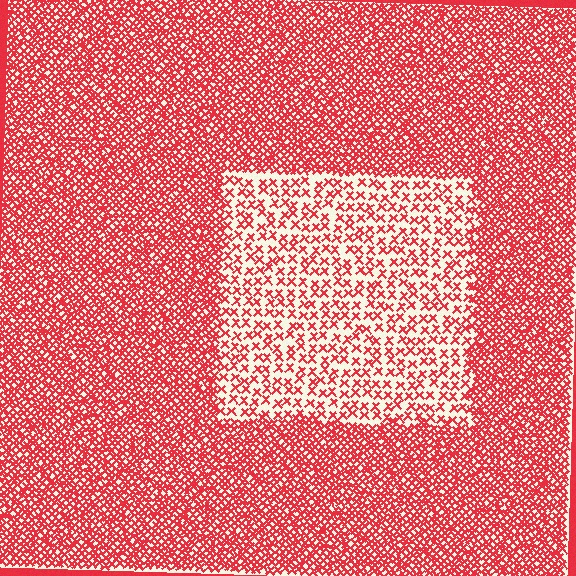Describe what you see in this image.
The image contains small red elements arranged at two different densities. A rectangle-shaped region is visible where the elements are less densely packed than the surrounding area.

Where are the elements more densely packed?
The elements are more densely packed outside the rectangle boundary.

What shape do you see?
I see a rectangle.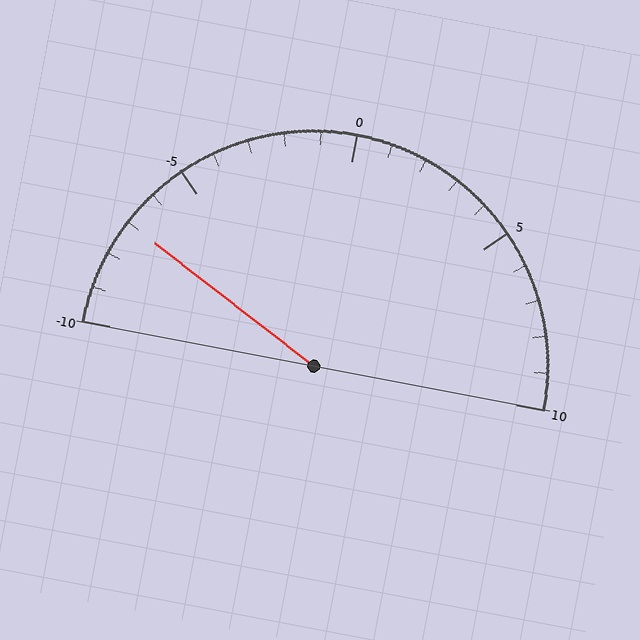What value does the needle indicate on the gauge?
The needle indicates approximately -7.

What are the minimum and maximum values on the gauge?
The gauge ranges from -10 to 10.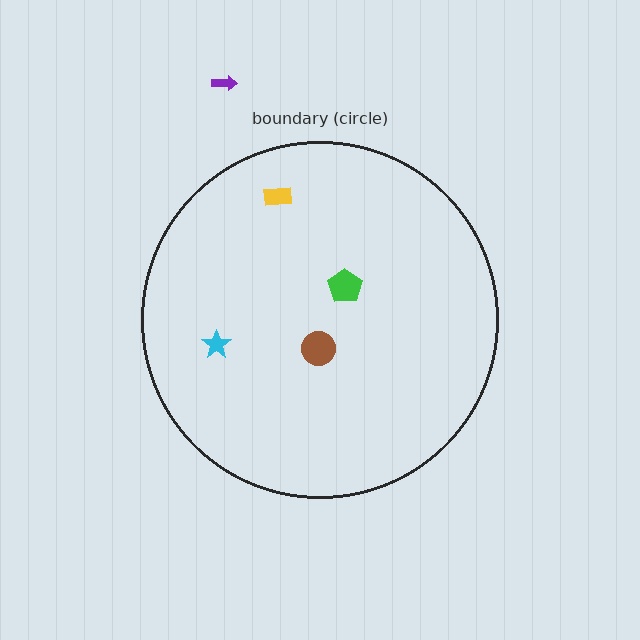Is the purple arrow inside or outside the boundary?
Outside.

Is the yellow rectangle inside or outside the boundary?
Inside.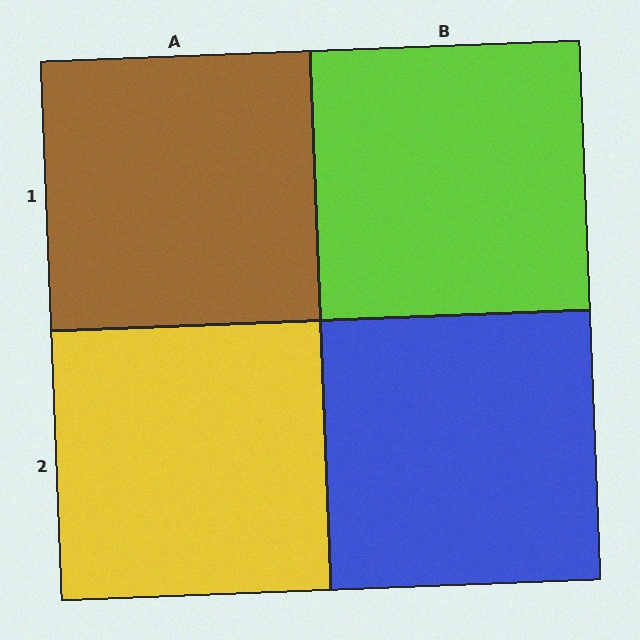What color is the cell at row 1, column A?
Brown.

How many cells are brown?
1 cell is brown.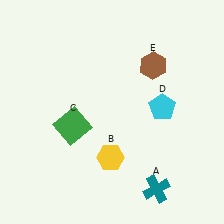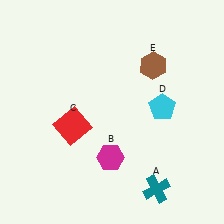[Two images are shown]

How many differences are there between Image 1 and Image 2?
There are 2 differences between the two images.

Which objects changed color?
B changed from yellow to magenta. C changed from green to red.